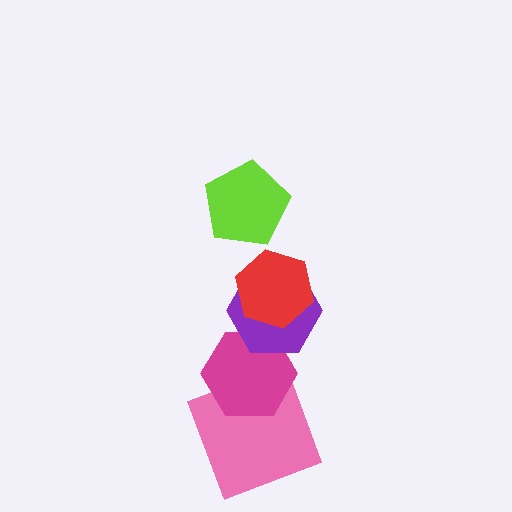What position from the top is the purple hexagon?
The purple hexagon is 3rd from the top.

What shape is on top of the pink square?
The magenta hexagon is on top of the pink square.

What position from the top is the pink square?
The pink square is 5th from the top.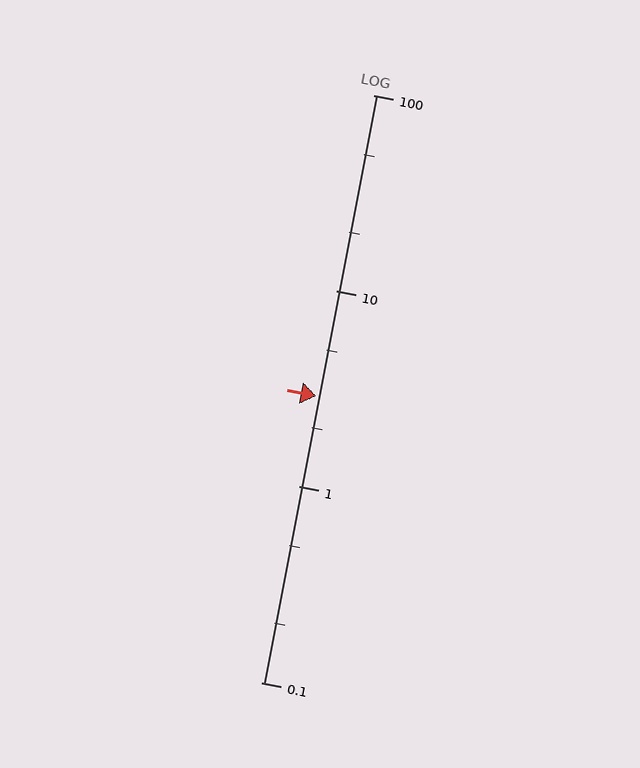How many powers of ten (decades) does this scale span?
The scale spans 3 decades, from 0.1 to 100.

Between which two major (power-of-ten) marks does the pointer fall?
The pointer is between 1 and 10.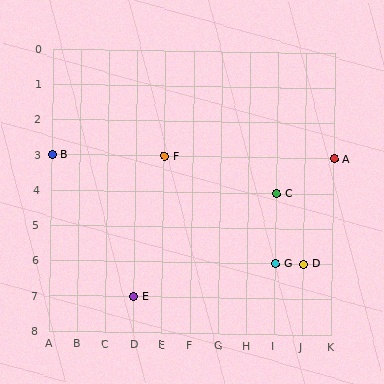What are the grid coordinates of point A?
Point A is at grid coordinates (K, 3).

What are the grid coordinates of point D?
Point D is at grid coordinates (J, 6).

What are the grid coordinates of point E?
Point E is at grid coordinates (D, 7).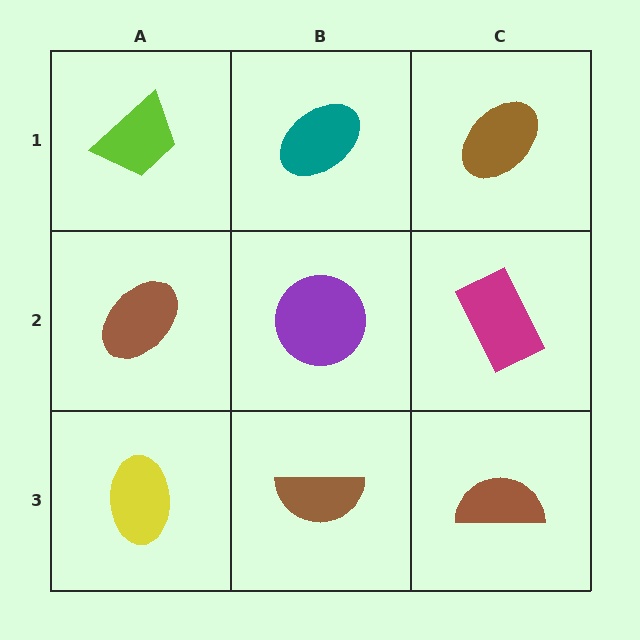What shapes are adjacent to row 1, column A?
A brown ellipse (row 2, column A), a teal ellipse (row 1, column B).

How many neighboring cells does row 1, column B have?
3.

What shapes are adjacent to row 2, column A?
A lime trapezoid (row 1, column A), a yellow ellipse (row 3, column A), a purple circle (row 2, column B).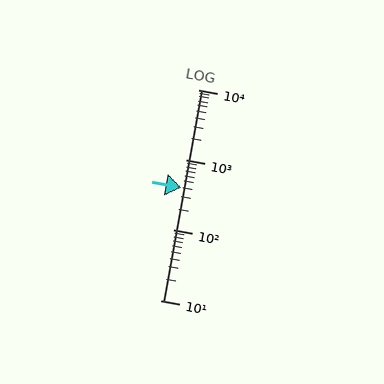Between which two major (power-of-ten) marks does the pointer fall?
The pointer is between 100 and 1000.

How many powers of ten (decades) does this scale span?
The scale spans 3 decades, from 10 to 10000.